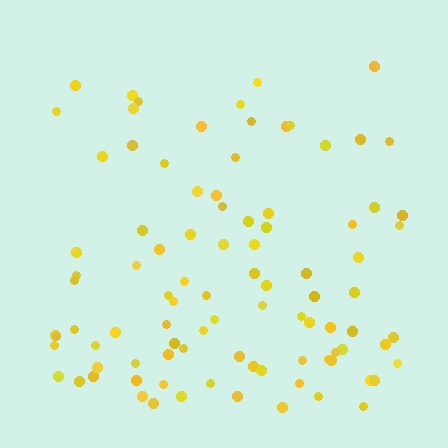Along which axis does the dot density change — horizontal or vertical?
Vertical.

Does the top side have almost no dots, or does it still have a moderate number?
Still a moderate number, just noticeably fewer than the bottom.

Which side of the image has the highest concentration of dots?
The bottom.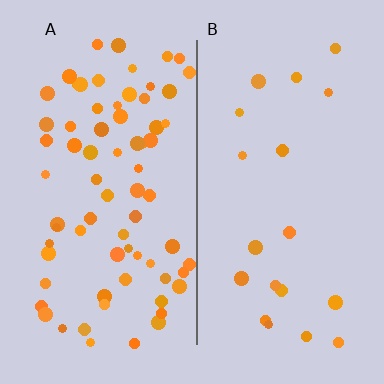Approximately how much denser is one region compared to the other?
Approximately 3.6× — region A over region B.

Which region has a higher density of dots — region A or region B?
A (the left).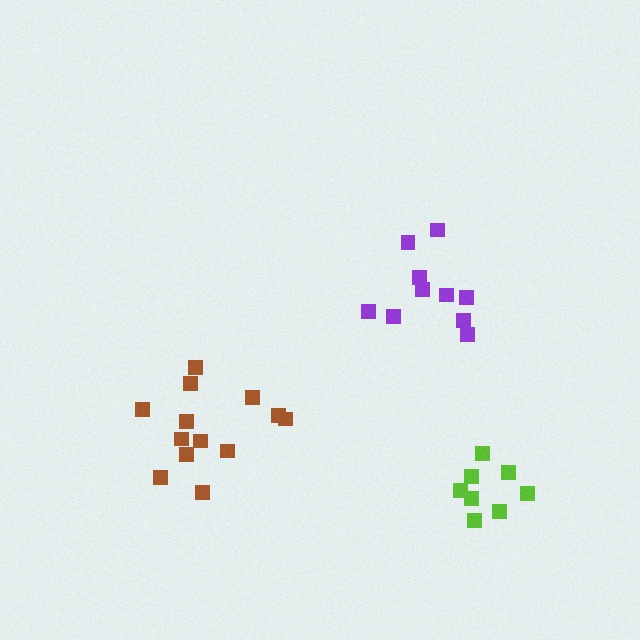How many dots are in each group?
Group 1: 8 dots, Group 2: 13 dots, Group 3: 10 dots (31 total).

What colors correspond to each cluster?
The clusters are colored: lime, brown, purple.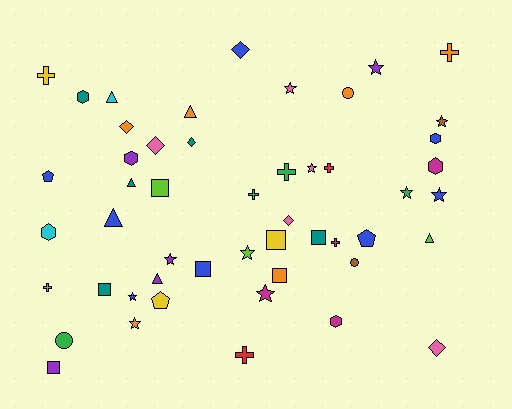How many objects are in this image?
There are 50 objects.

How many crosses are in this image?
There are 8 crosses.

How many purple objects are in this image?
There are 5 purple objects.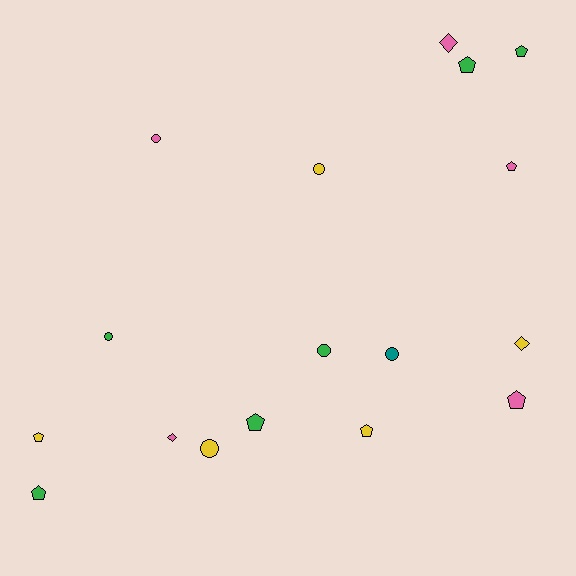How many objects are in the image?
There are 17 objects.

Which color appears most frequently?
Green, with 6 objects.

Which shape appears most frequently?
Pentagon, with 8 objects.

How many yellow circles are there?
There are 2 yellow circles.